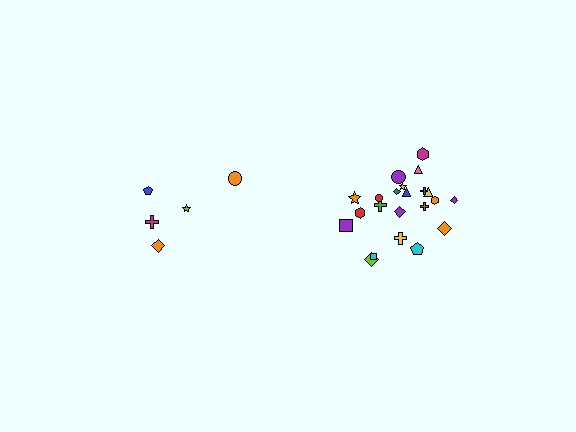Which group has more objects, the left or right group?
The right group.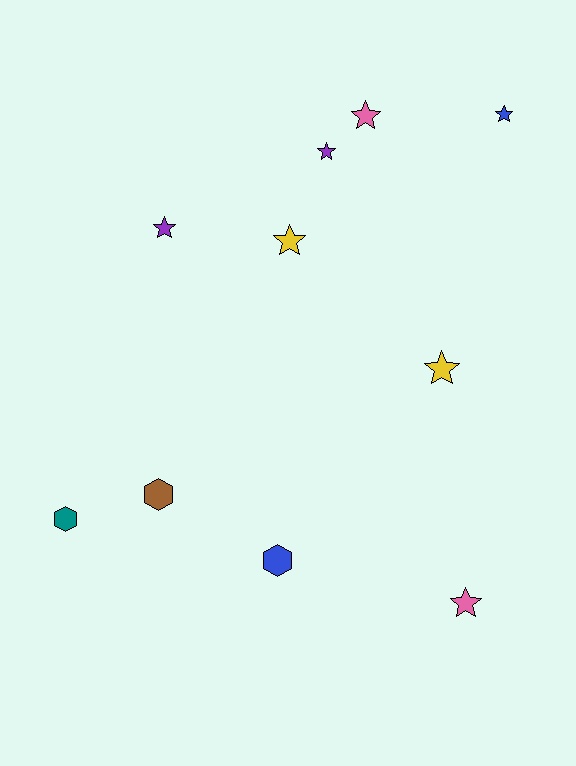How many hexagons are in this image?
There are 3 hexagons.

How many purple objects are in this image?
There are 2 purple objects.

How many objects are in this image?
There are 10 objects.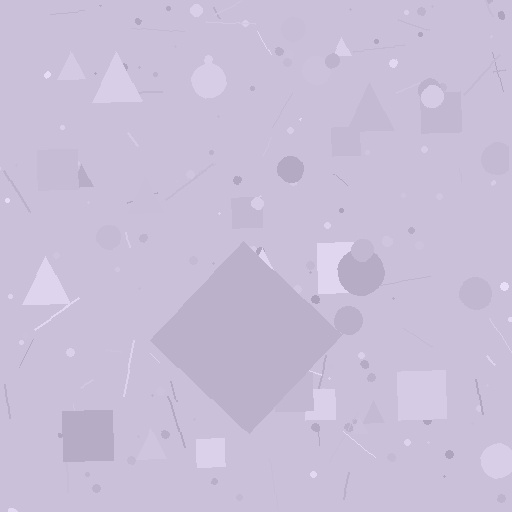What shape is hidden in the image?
A diamond is hidden in the image.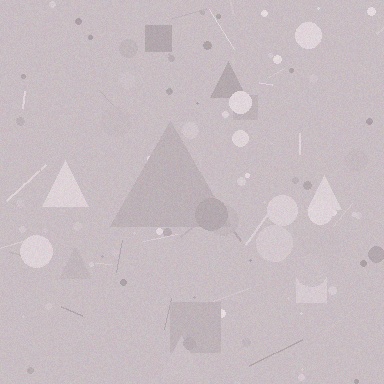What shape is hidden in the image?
A triangle is hidden in the image.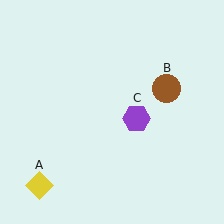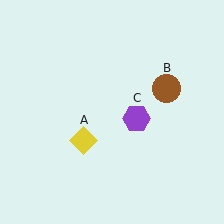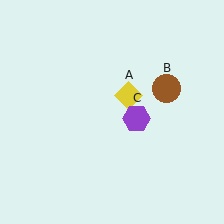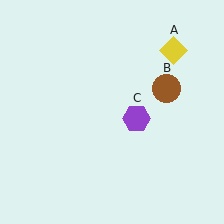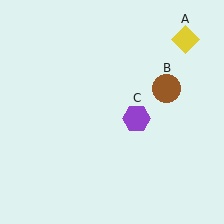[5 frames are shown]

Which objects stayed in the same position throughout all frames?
Brown circle (object B) and purple hexagon (object C) remained stationary.